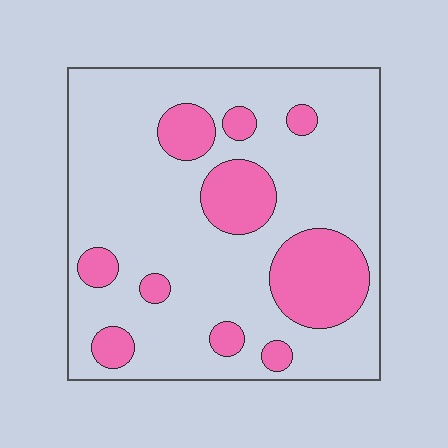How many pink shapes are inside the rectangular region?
10.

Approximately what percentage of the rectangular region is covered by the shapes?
Approximately 25%.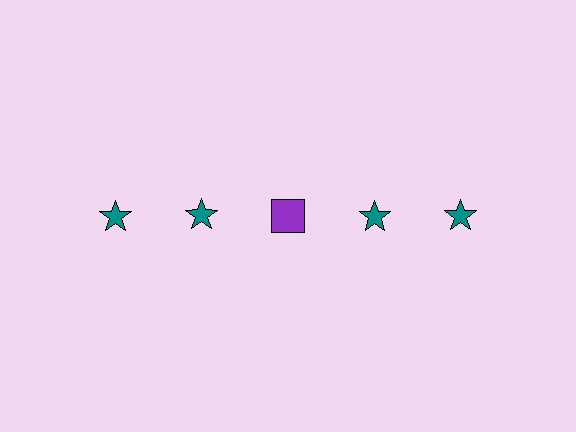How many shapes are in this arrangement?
There are 5 shapes arranged in a grid pattern.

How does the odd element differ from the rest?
It differs in both color (purple instead of teal) and shape (square instead of star).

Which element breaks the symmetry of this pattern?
The purple square in the top row, center column breaks the symmetry. All other shapes are teal stars.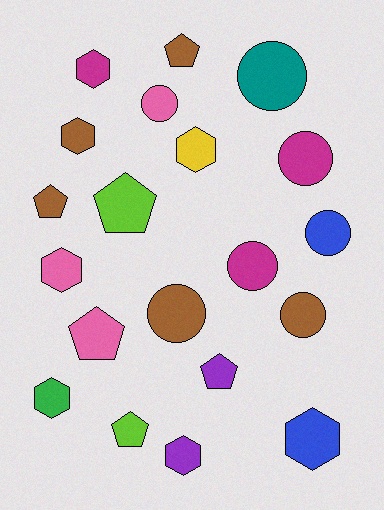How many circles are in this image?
There are 7 circles.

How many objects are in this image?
There are 20 objects.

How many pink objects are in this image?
There are 3 pink objects.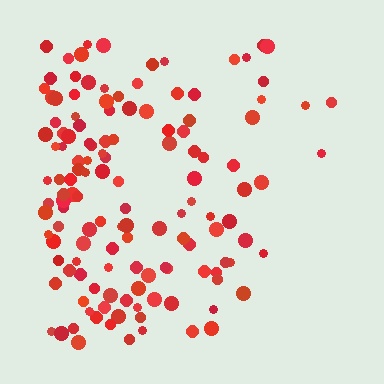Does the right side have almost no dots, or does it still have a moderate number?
Still a moderate number, just noticeably fewer than the left.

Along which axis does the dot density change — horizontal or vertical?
Horizontal.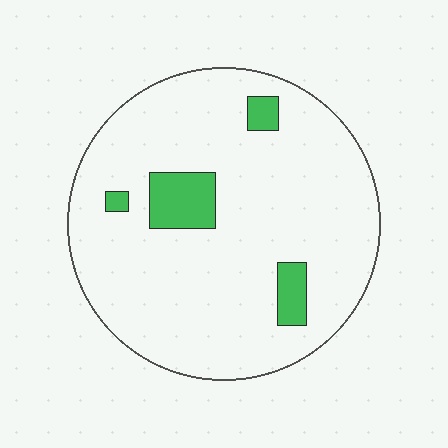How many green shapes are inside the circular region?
4.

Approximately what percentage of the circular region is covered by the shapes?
Approximately 10%.